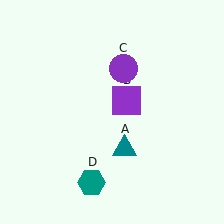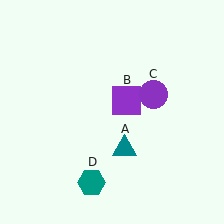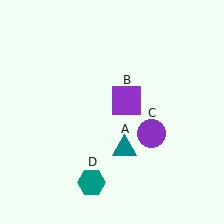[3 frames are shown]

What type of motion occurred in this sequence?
The purple circle (object C) rotated clockwise around the center of the scene.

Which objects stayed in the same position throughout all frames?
Teal triangle (object A) and purple square (object B) and teal hexagon (object D) remained stationary.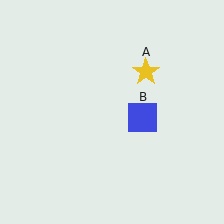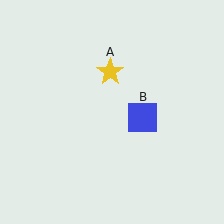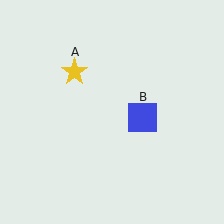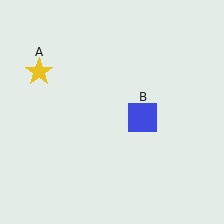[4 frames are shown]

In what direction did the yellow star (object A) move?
The yellow star (object A) moved left.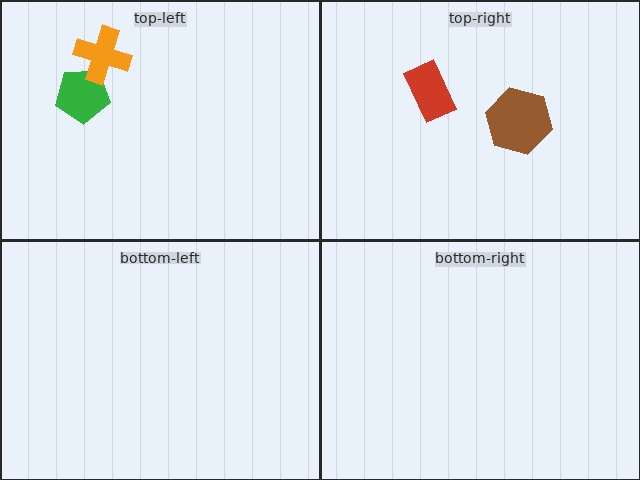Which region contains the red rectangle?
The top-right region.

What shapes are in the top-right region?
The brown hexagon, the red rectangle.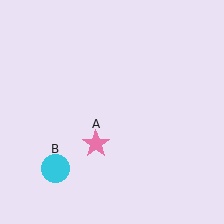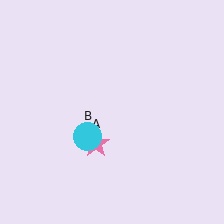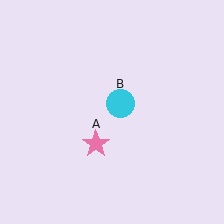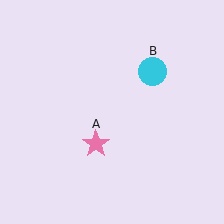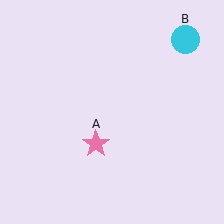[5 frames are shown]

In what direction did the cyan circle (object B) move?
The cyan circle (object B) moved up and to the right.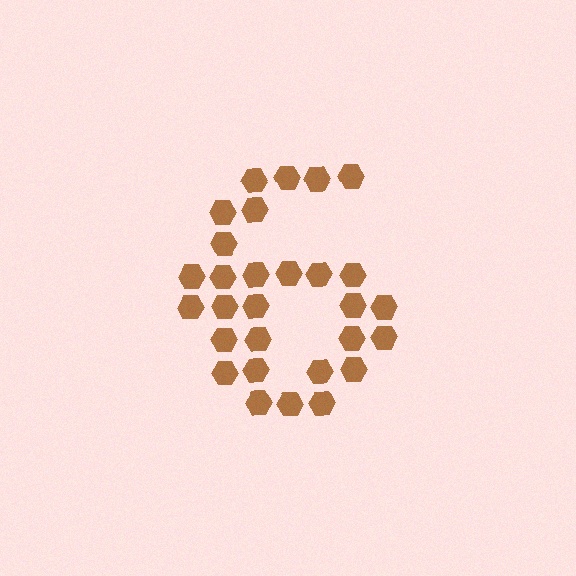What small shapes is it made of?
It is made of small hexagons.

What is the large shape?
The large shape is the digit 6.